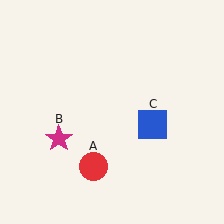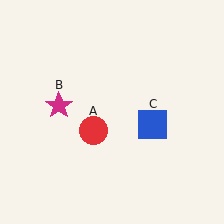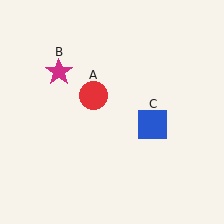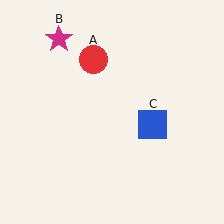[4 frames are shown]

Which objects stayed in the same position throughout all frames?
Blue square (object C) remained stationary.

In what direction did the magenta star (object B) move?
The magenta star (object B) moved up.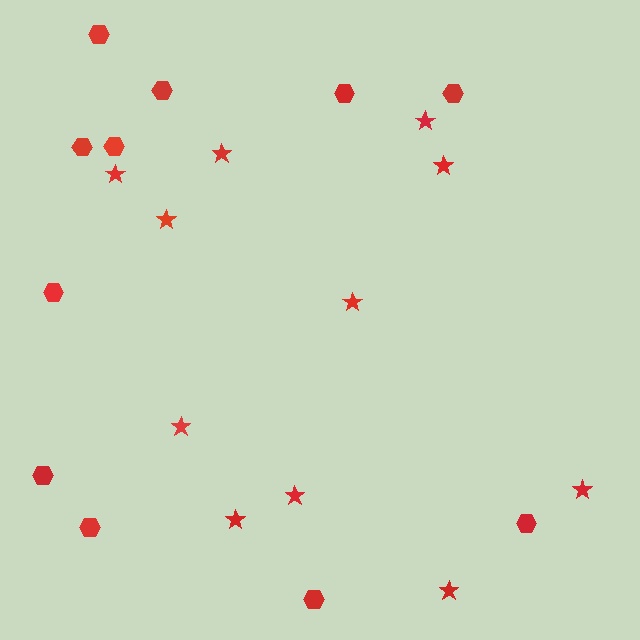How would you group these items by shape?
There are 2 groups: one group of stars (11) and one group of hexagons (11).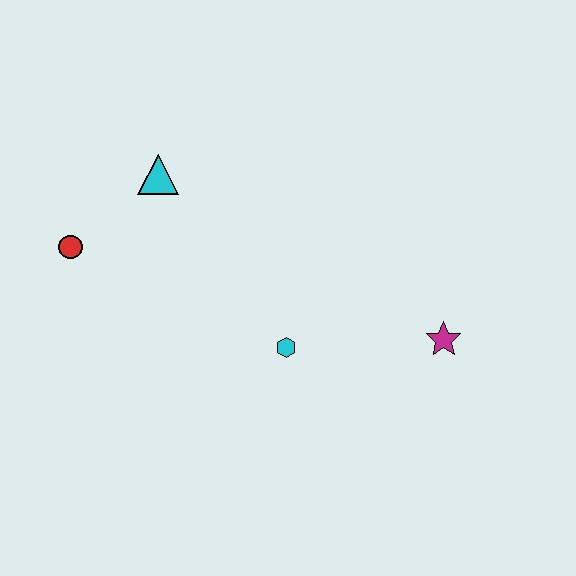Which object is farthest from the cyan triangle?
The magenta star is farthest from the cyan triangle.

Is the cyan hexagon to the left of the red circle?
No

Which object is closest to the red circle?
The cyan triangle is closest to the red circle.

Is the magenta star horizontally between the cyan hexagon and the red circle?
No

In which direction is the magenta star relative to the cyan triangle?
The magenta star is to the right of the cyan triangle.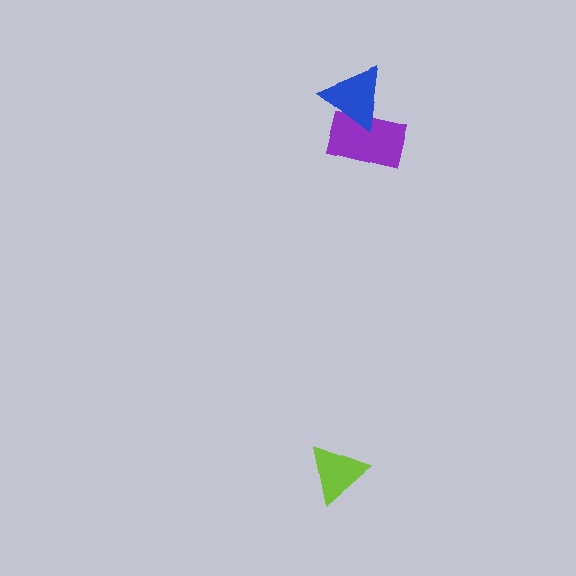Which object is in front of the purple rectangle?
The blue triangle is in front of the purple rectangle.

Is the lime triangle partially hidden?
No, no other shape covers it.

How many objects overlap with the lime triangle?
0 objects overlap with the lime triangle.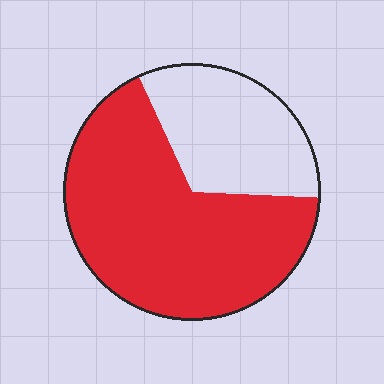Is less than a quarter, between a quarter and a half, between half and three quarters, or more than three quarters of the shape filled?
Between half and three quarters.